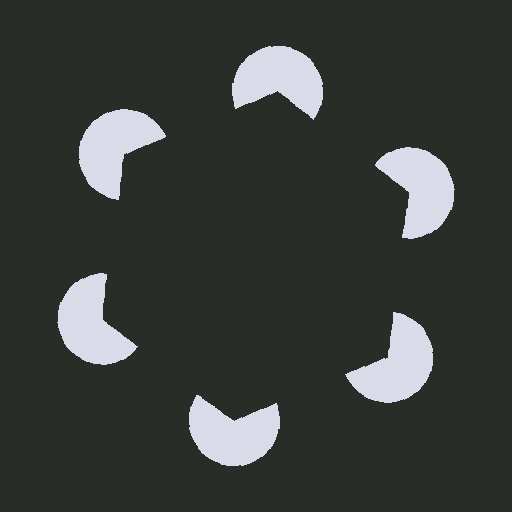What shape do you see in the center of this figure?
An illusory hexagon — its edges are inferred from the aligned wedge cuts in the pac-man discs, not physically drawn.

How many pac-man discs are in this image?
There are 6 — one at each vertex of the illusory hexagon.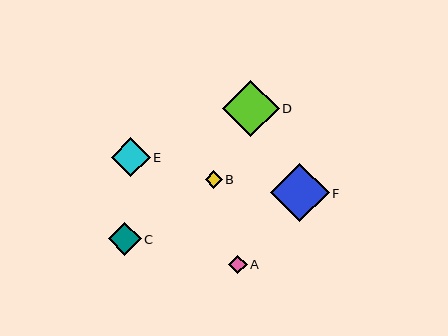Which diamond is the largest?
Diamond F is the largest with a size of approximately 59 pixels.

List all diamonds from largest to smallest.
From largest to smallest: F, D, E, C, A, B.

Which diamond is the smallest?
Diamond B is the smallest with a size of approximately 17 pixels.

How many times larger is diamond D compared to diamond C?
Diamond D is approximately 1.7 times the size of diamond C.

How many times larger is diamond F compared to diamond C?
Diamond F is approximately 1.8 times the size of diamond C.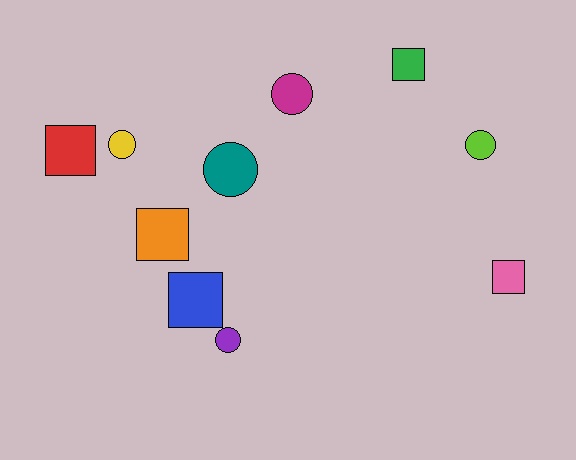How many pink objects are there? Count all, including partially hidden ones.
There is 1 pink object.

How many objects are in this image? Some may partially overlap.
There are 10 objects.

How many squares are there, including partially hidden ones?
There are 5 squares.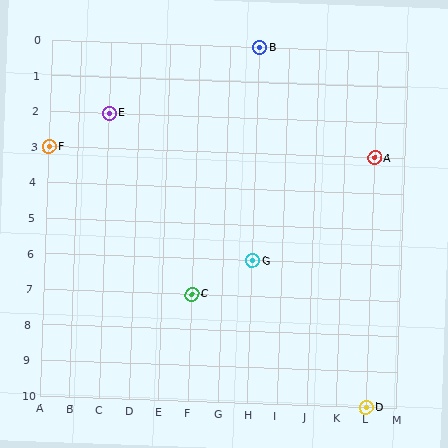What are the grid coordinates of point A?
Point A is at grid coordinates (L, 3).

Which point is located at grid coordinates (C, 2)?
Point E is at (C, 2).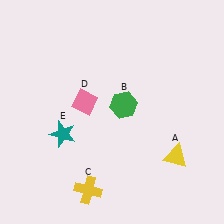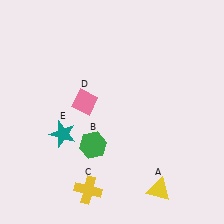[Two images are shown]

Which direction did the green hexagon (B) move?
The green hexagon (B) moved down.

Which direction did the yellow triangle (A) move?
The yellow triangle (A) moved down.